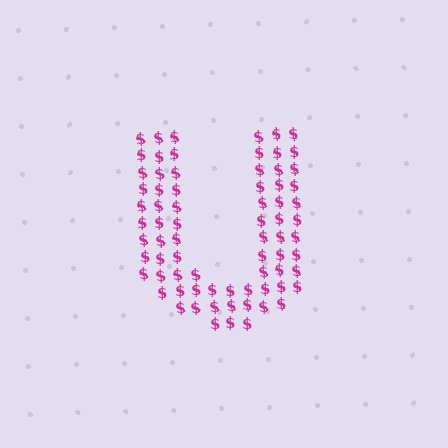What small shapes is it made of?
It is made of small dollar signs.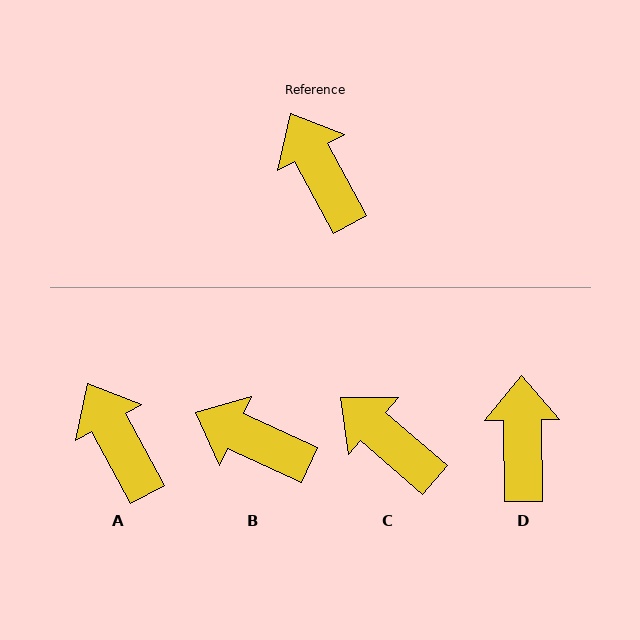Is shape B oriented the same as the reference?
No, it is off by about 37 degrees.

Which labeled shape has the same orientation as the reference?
A.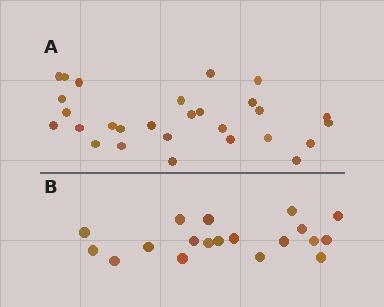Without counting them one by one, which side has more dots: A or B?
Region A (the top region) has more dots.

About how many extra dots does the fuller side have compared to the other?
Region A has roughly 8 or so more dots than region B.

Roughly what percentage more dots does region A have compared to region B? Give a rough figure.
About 45% more.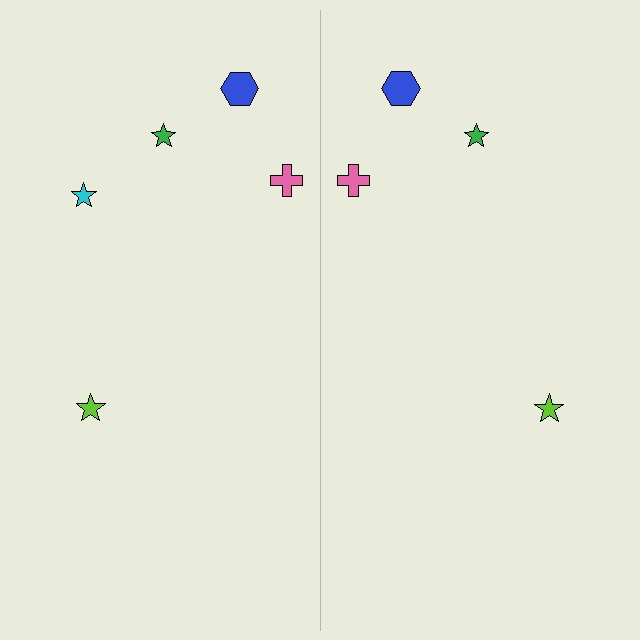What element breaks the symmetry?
A cyan star is missing from the right side.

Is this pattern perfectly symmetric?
No, the pattern is not perfectly symmetric. A cyan star is missing from the right side.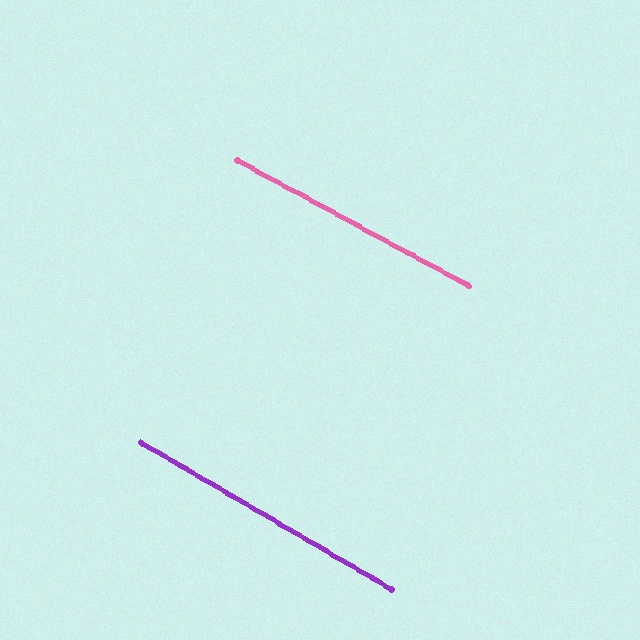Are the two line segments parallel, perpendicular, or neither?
Parallel — their directions differ by only 1.7°.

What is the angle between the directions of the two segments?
Approximately 2 degrees.